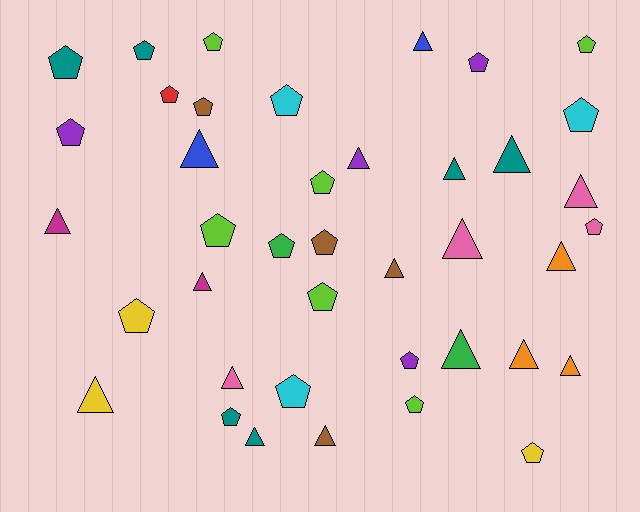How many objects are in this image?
There are 40 objects.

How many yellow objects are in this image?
There are 3 yellow objects.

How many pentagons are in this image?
There are 22 pentagons.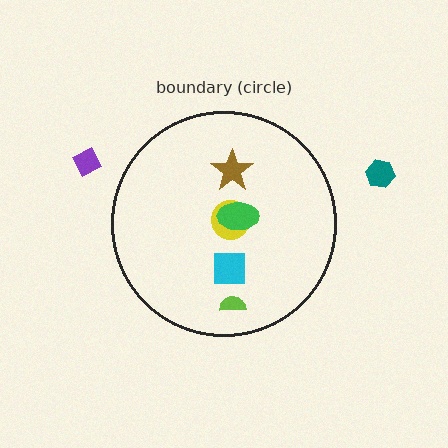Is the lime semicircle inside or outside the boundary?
Inside.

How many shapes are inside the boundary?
5 inside, 2 outside.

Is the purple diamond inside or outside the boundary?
Outside.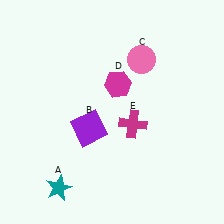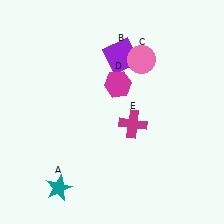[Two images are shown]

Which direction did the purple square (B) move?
The purple square (B) moved up.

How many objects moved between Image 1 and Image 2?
1 object moved between the two images.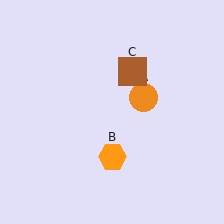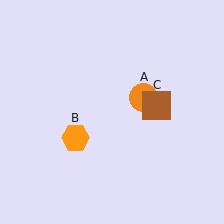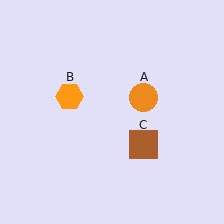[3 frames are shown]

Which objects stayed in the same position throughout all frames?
Orange circle (object A) remained stationary.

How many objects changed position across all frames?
2 objects changed position: orange hexagon (object B), brown square (object C).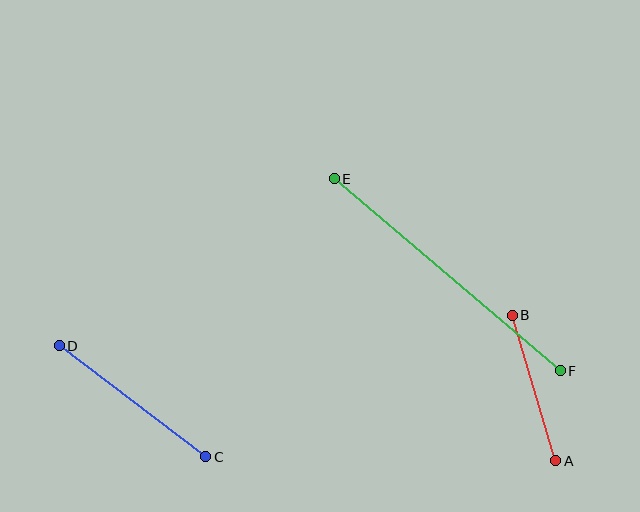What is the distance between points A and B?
The distance is approximately 151 pixels.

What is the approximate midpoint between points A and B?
The midpoint is at approximately (534, 388) pixels.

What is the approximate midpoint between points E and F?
The midpoint is at approximately (447, 275) pixels.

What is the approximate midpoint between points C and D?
The midpoint is at approximately (133, 401) pixels.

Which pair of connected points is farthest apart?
Points E and F are farthest apart.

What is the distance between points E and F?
The distance is approximately 297 pixels.